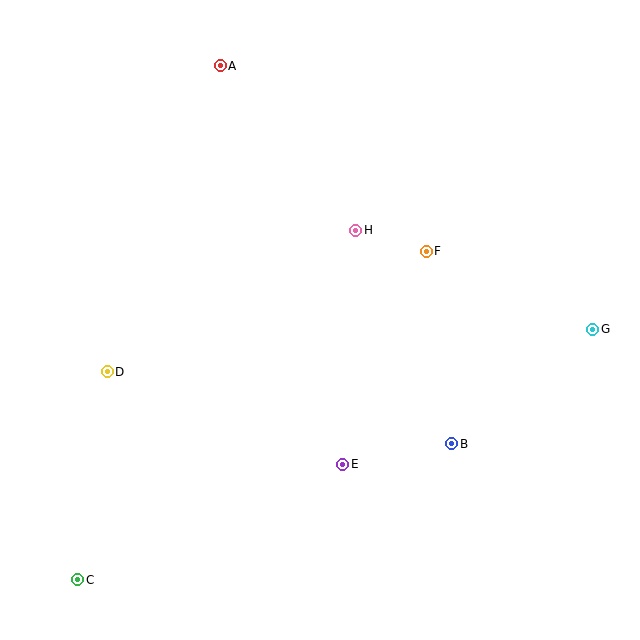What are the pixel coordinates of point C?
Point C is at (78, 580).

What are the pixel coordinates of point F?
Point F is at (426, 251).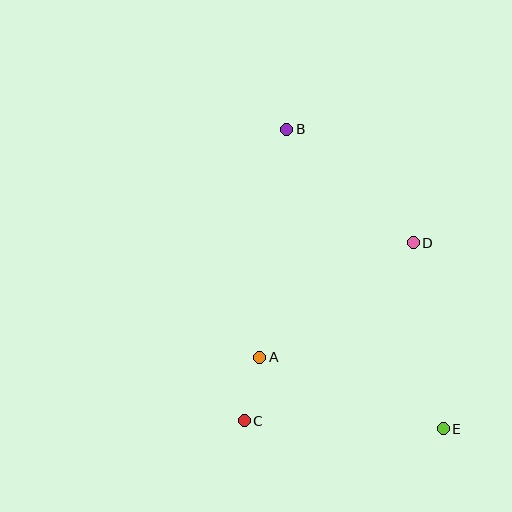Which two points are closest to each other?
Points A and C are closest to each other.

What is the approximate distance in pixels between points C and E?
The distance between C and E is approximately 199 pixels.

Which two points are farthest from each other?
Points B and E are farthest from each other.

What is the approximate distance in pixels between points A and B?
The distance between A and B is approximately 230 pixels.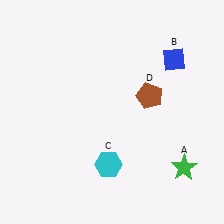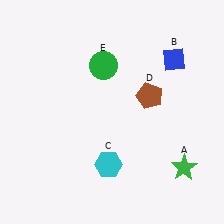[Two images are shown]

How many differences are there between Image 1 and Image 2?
There is 1 difference between the two images.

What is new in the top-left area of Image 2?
A green circle (E) was added in the top-left area of Image 2.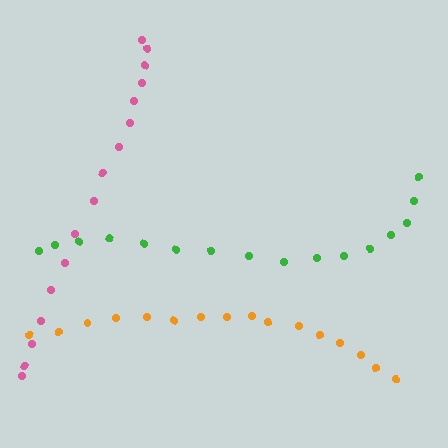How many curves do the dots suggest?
There are 3 distinct paths.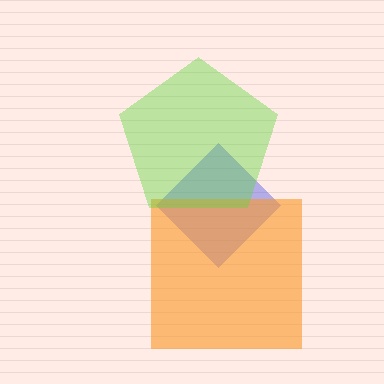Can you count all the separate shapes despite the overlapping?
Yes, there are 3 separate shapes.